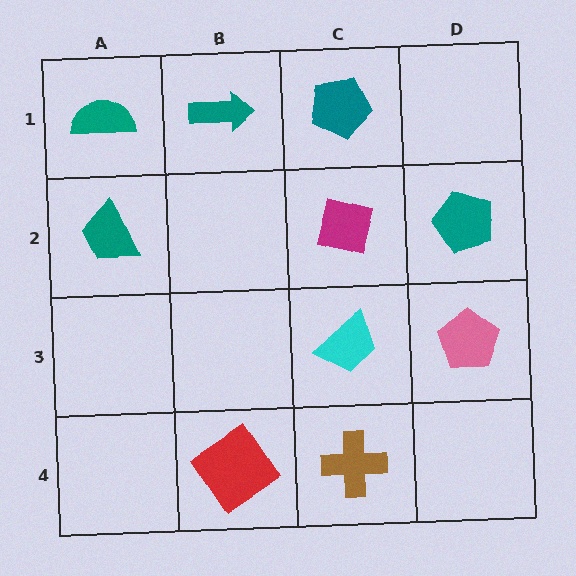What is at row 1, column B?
A teal arrow.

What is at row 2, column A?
A teal trapezoid.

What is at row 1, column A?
A teal semicircle.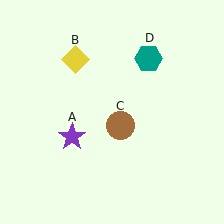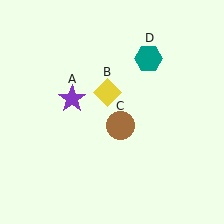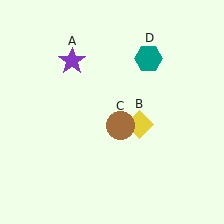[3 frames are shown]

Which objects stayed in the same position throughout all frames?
Brown circle (object C) and teal hexagon (object D) remained stationary.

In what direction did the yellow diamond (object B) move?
The yellow diamond (object B) moved down and to the right.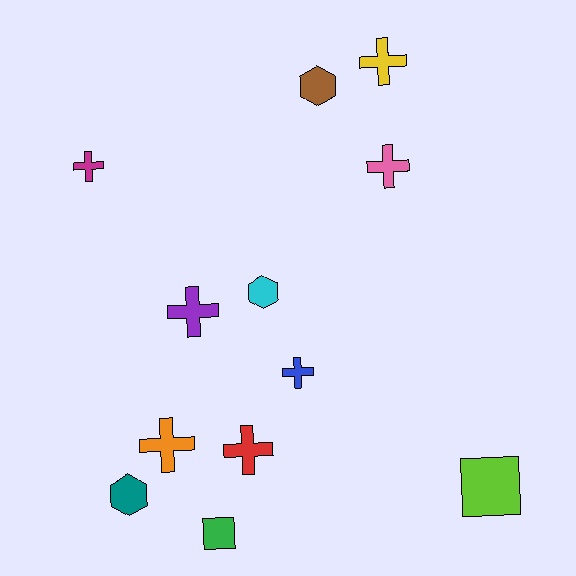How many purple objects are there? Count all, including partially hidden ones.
There is 1 purple object.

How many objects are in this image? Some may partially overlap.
There are 12 objects.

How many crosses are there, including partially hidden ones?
There are 7 crosses.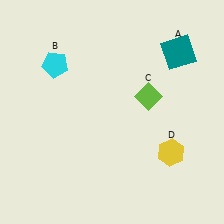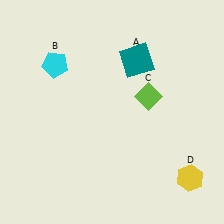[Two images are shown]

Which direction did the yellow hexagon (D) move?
The yellow hexagon (D) moved down.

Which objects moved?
The objects that moved are: the teal square (A), the yellow hexagon (D).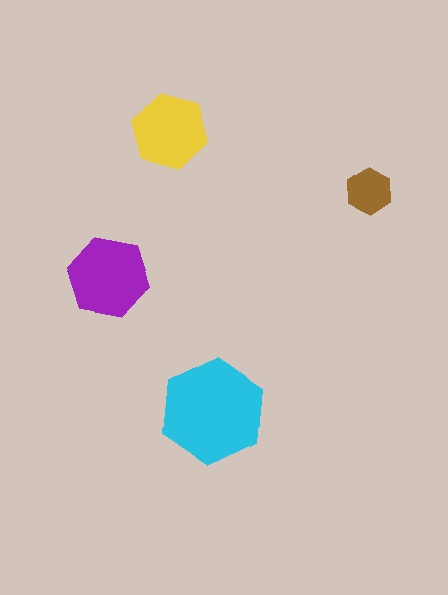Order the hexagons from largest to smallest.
the cyan one, the purple one, the yellow one, the brown one.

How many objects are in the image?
There are 4 objects in the image.